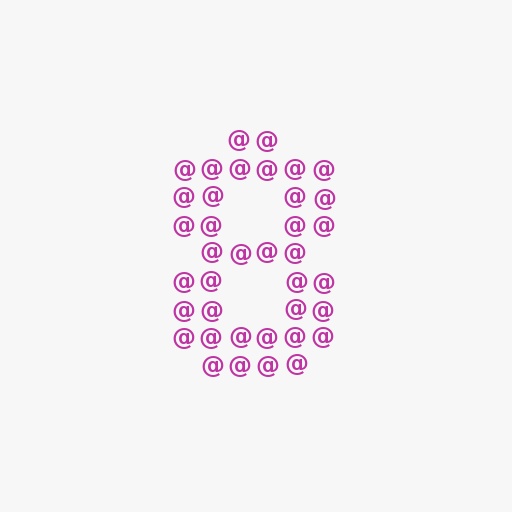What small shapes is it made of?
It is made of small at signs.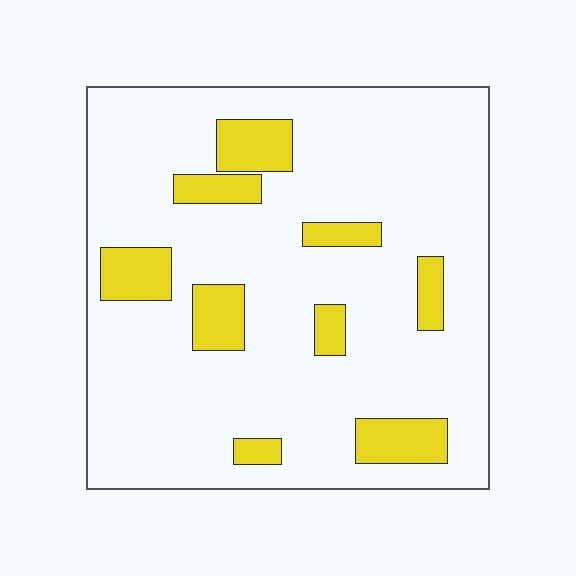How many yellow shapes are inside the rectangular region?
9.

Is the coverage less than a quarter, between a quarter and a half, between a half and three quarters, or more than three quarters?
Less than a quarter.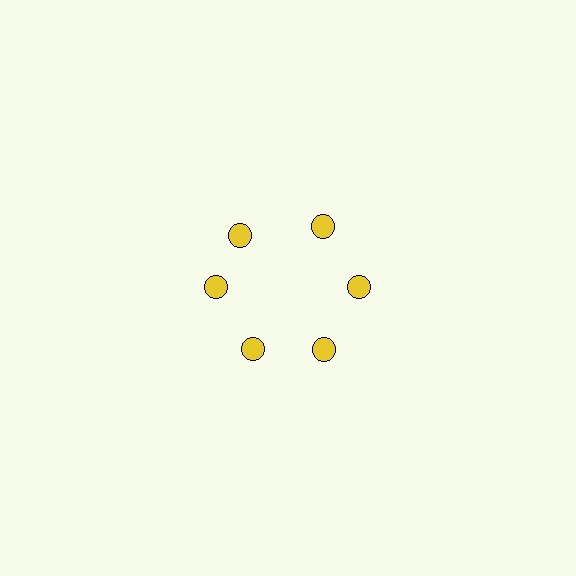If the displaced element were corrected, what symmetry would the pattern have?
It would have 6-fold rotational symmetry — the pattern would map onto itself every 60 degrees.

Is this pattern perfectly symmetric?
No. The 6 yellow circles are arranged in a ring, but one element near the 11 o'clock position is rotated out of alignment along the ring, breaking the 6-fold rotational symmetry.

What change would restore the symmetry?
The symmetry would be restored by rotating it back into even spacing with its neighbors so that all 6 circles sit at equal angles and equal distance from the center.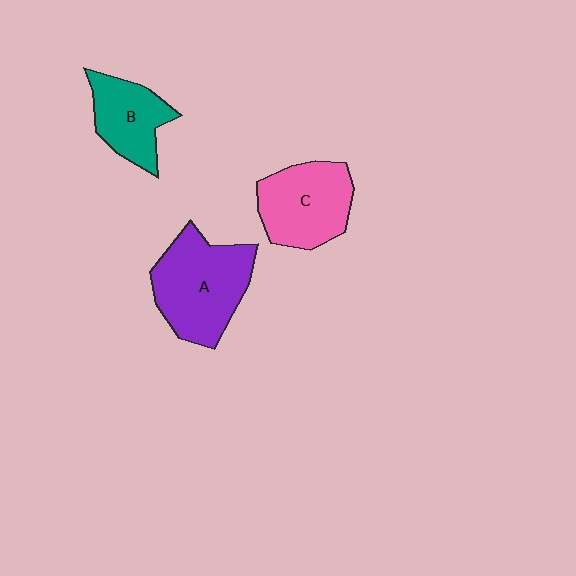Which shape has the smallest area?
Shape B (teal).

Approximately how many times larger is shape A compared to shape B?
Approximately 1.6 times.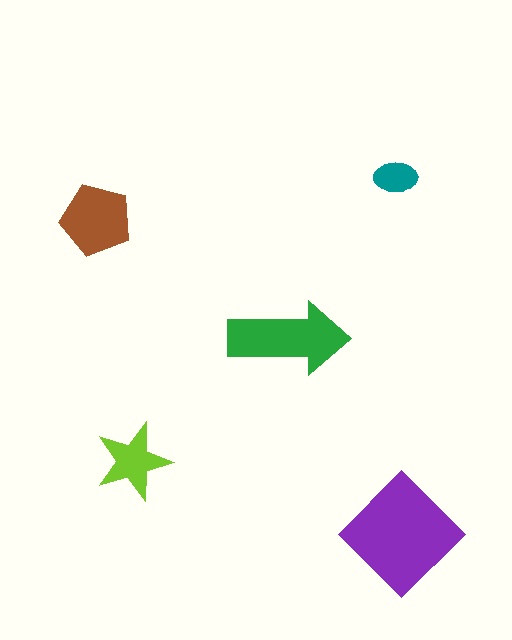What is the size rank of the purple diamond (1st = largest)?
1st.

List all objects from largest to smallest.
The purple diamond, the green arrow, the brown pentagon, the lime star, the teal ellipse.